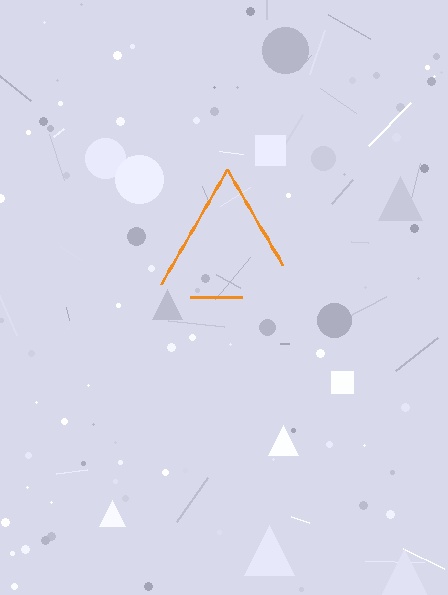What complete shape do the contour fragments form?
The contour fragments form a triangle.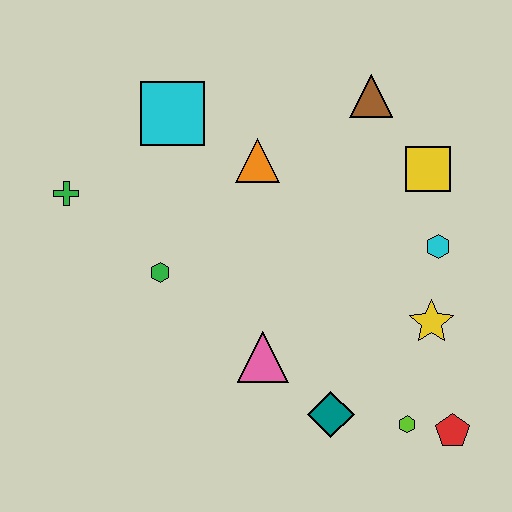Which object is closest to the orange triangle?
The cyan square is closest to the orange triangle.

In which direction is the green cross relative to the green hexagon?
The green cross is to the left of the green hexagon.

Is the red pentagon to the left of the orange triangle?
No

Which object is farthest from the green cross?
The red pentagon is farthest from the green cross.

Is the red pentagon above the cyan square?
No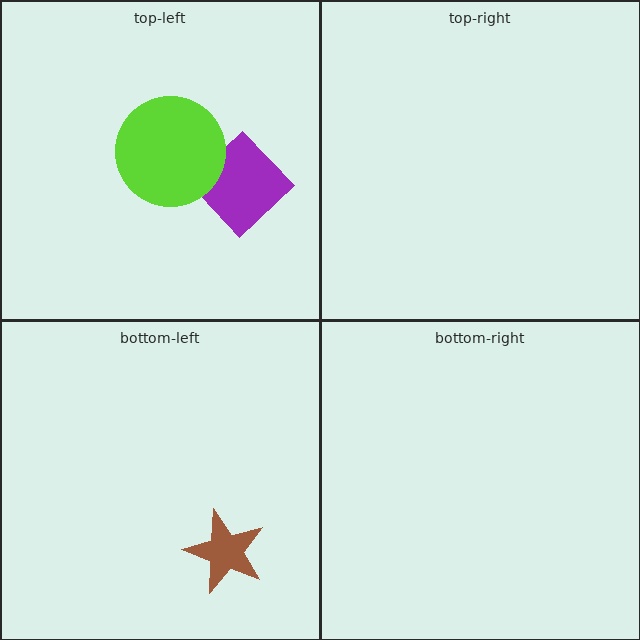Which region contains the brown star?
The bottom-left region.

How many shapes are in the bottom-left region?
1.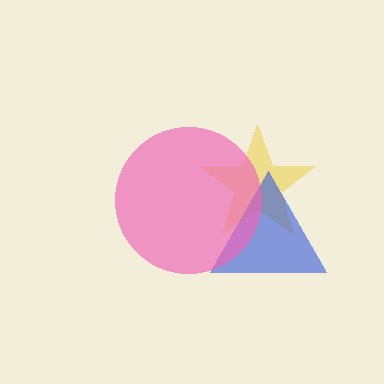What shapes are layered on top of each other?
The layered shapes are: a yellow star, a blue triangle, a pink circle.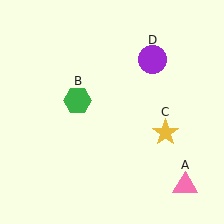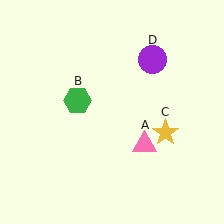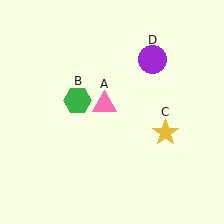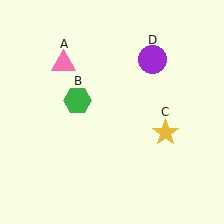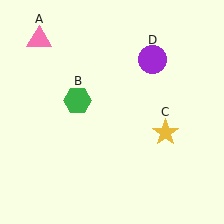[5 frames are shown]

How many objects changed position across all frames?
1 object changed position: pink triangle (object A).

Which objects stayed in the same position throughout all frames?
Green hexagon (object B) and yellow star (object C) and purple circle (object D) remained stationary.